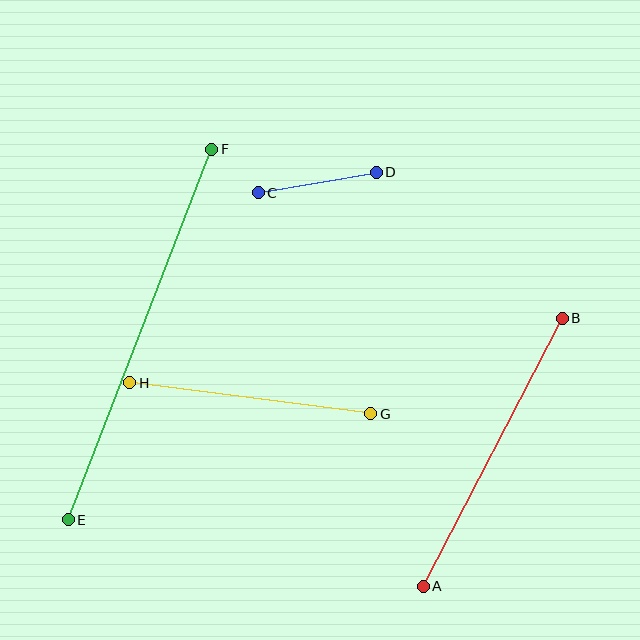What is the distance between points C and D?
The distance is approximately 120 pixels.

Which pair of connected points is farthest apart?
Points E and F are farthest apart.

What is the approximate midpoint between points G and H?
The midpoint is at approximately (250, 398) pixels.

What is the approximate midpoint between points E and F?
The midpoint is at approximately (140, 335) pixels.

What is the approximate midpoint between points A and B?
The midpoint is at approximately (493, 452) pixels.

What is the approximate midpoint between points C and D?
The midpoint is at approximately (317, 182) pixels.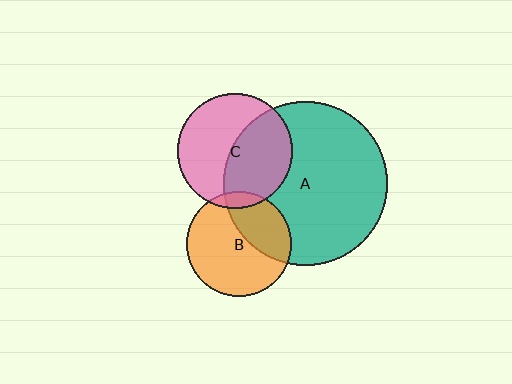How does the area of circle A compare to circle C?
Approximately 2.0 times.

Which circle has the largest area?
Circle A (teal).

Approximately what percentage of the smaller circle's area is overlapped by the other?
Approximately 35%.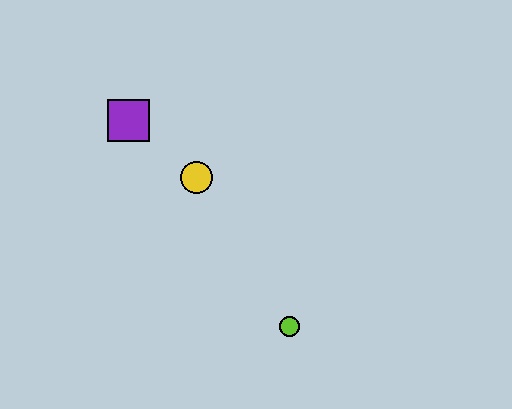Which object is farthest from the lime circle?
The purple square is farthest from the lime circle.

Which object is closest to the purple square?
The yellow circle is closest to the purple square.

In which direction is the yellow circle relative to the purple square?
The yellow circle is to the right of the purple square.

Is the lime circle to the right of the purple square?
Yes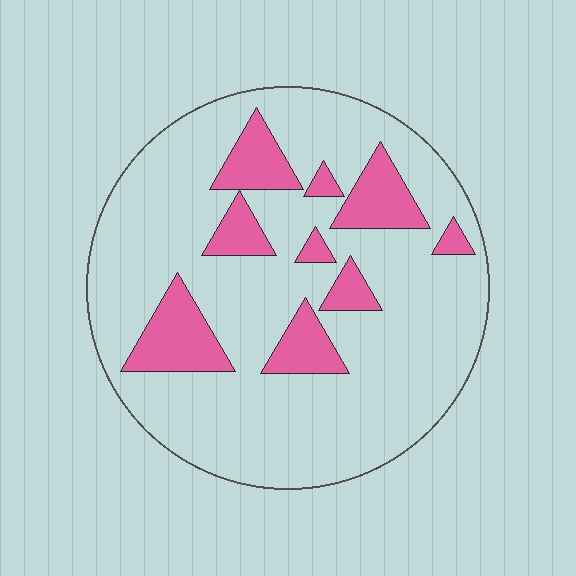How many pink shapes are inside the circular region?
9.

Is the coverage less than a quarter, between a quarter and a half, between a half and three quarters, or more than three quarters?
Less than a quarter.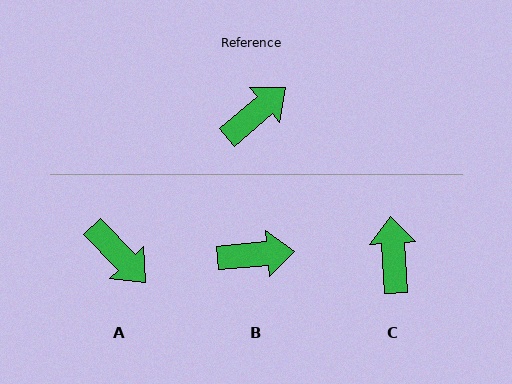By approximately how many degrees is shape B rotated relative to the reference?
Approximately 35 degrees clockwise.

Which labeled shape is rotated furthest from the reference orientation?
A, about 87 degrees away.